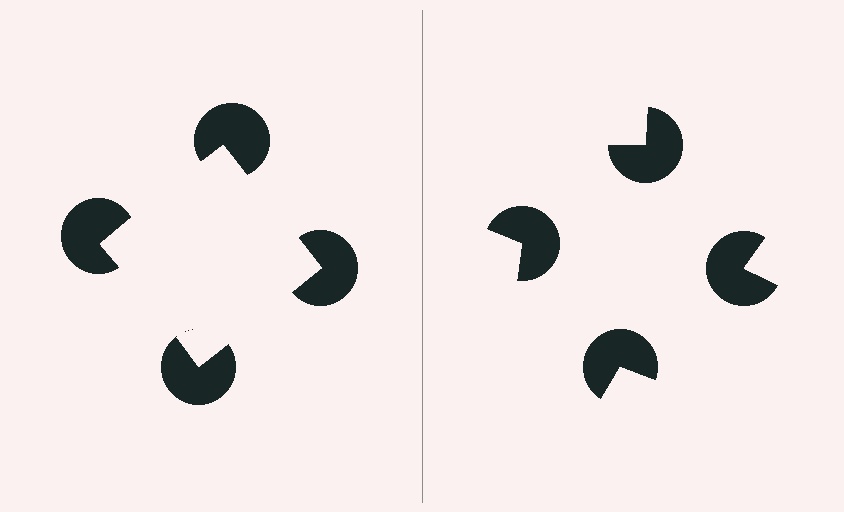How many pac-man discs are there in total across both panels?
8 — 4 on each side.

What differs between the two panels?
The pac-man discs are positioned identically on both sides; only the wedge orientations differ. On the left they align to a square; on the right they are misaligned.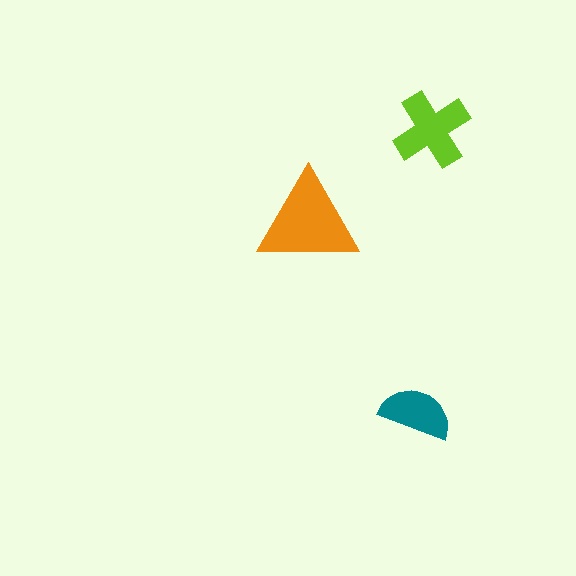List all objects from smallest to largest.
The teal semicircle, the lime cross, the orange triangle.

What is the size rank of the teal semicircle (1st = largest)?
3rd.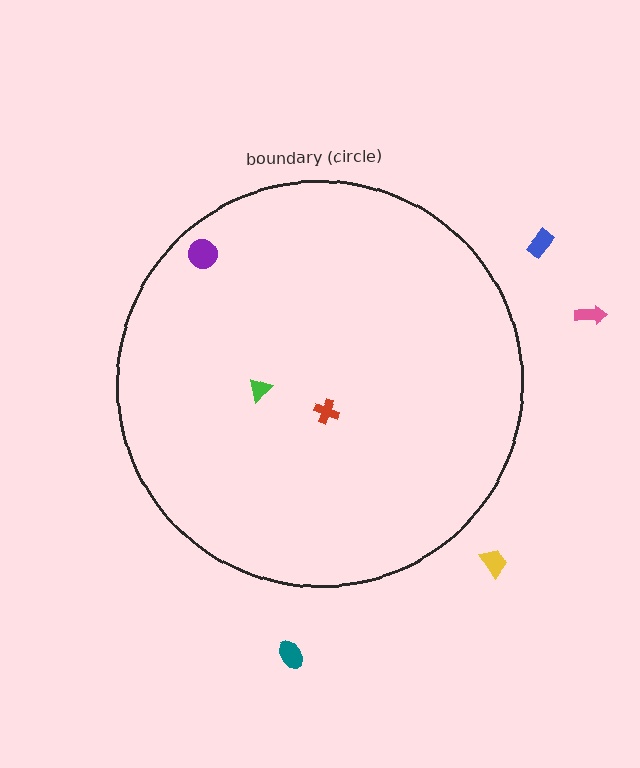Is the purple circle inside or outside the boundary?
Inside.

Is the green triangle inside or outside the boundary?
Inside.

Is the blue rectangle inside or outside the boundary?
Outside.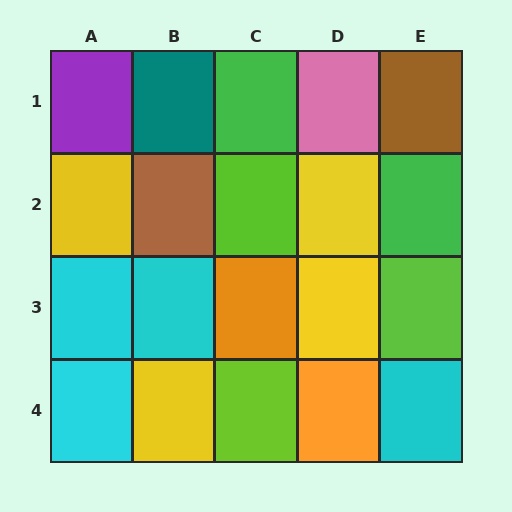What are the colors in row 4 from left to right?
Cyan, yellow, lime, orange, cyan.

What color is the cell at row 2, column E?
Green.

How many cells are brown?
2 cells are brown.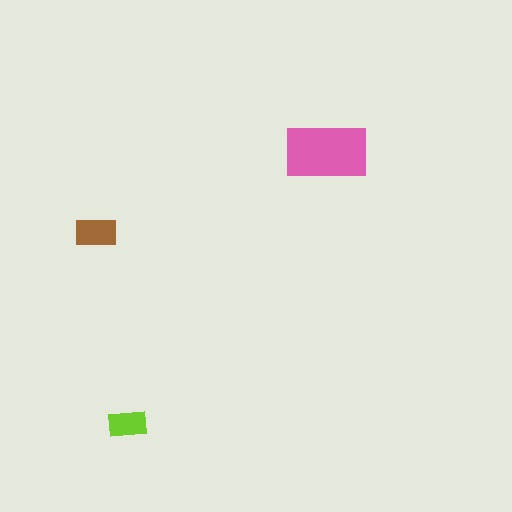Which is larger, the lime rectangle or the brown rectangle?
The brown one.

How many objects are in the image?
There are 3 objects in the image.